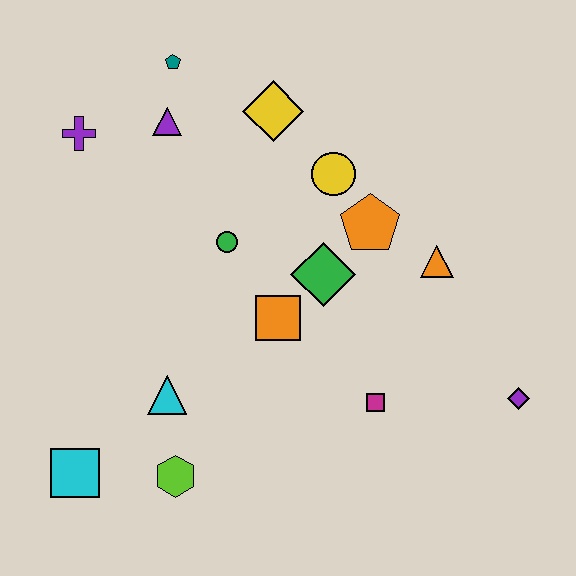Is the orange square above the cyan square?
Yes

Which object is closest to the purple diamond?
The magenta square is closest to the purple diamond.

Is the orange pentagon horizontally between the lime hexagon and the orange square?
No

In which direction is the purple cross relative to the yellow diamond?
The purple cross is to the left of the yellow diamond.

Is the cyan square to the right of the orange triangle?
No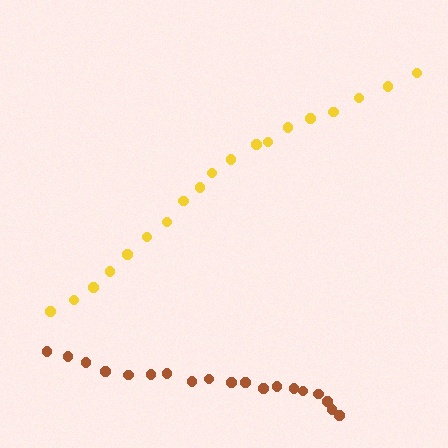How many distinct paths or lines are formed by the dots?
There are 2 distinct paths.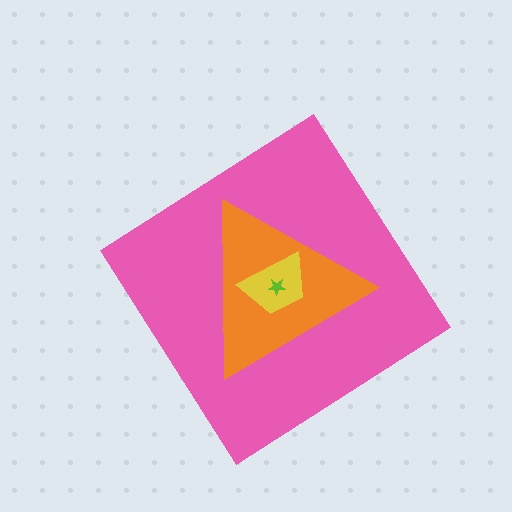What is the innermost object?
The lime star.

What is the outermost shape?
The pink diamond.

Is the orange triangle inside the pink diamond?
Yes.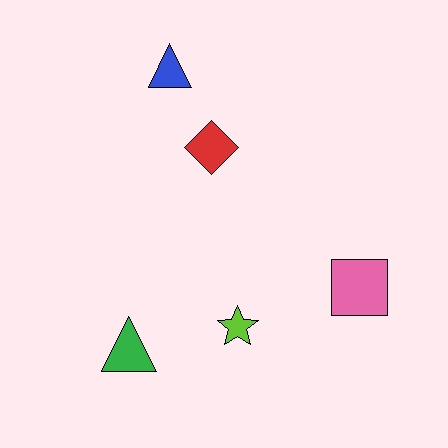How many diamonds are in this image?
There is 1 diamond.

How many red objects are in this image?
There is 1 red object.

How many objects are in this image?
There are 5 objects.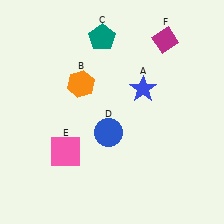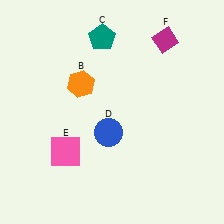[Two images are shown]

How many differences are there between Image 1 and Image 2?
There is 1 difference between the two images.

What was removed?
The blue star (A) was removed in Image 2.